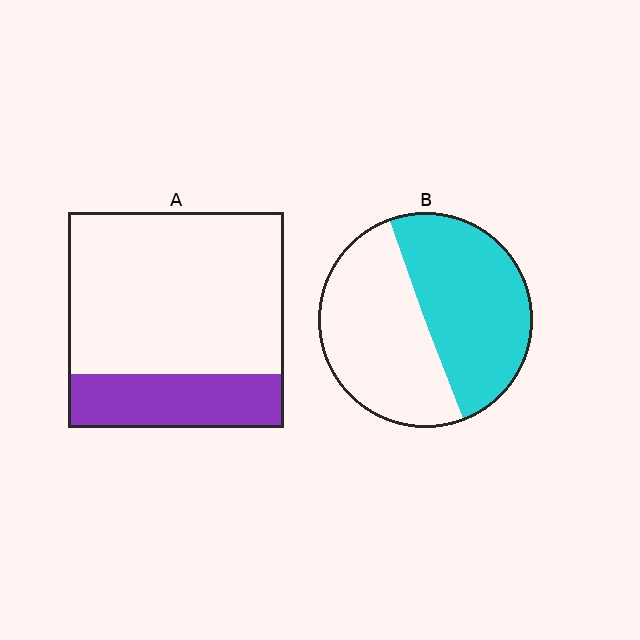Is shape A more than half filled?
No.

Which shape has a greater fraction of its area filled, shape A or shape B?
Shape B.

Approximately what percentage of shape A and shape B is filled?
A is approximately 25% and B is approximately 50%.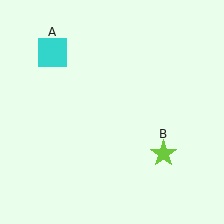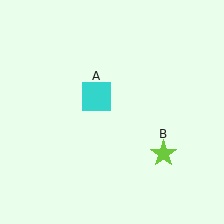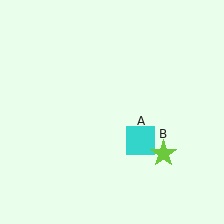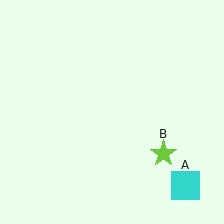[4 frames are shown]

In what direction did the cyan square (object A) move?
The cyan square (object A) moved down and to the right.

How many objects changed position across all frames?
1 object changed position: cyan square (object A).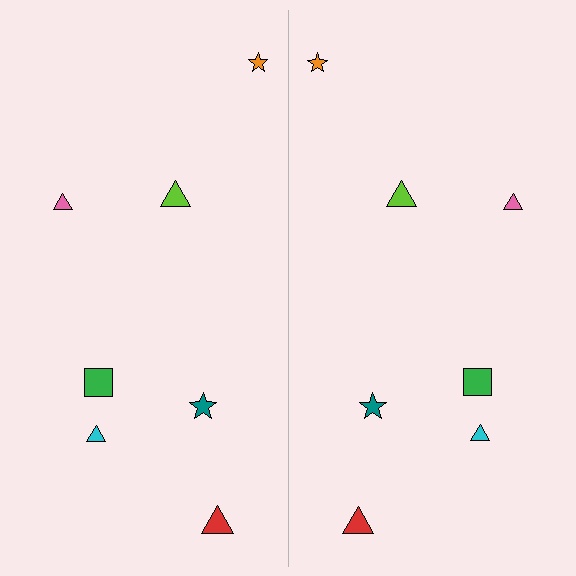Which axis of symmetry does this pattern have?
The pattern has a vertical axis of symmetry running through the center of the image.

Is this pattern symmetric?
Yes, this pattern has bilateral (reflection) symmetry.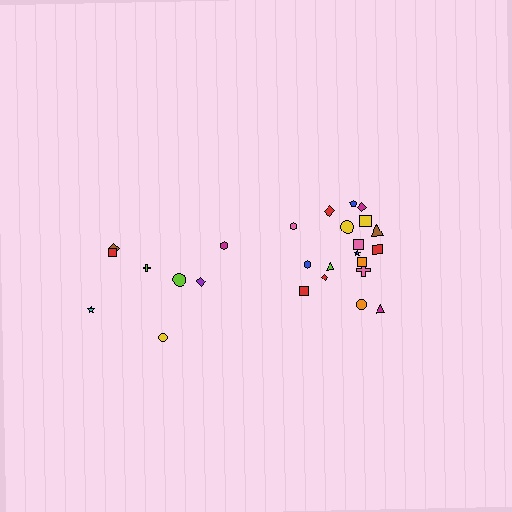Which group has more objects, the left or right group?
The right group.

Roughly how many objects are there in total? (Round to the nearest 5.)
Roughly 25 objects in total.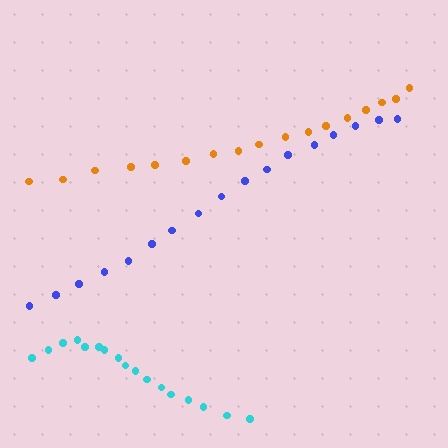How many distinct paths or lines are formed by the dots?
There are 3 distinct paths.